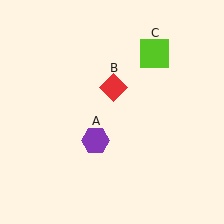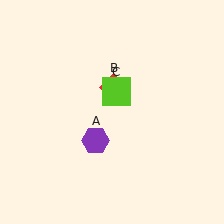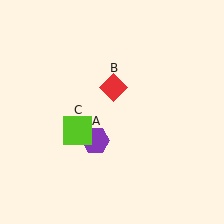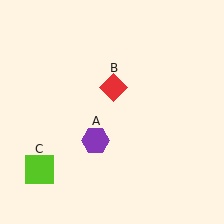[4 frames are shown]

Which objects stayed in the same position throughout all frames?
Purple hexagon (object A) and red diamond (object B) remained stationary.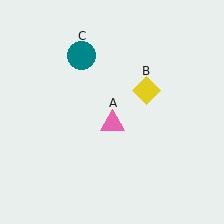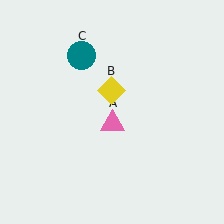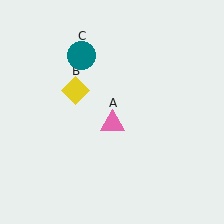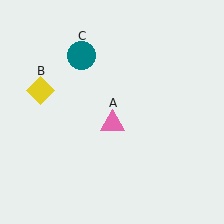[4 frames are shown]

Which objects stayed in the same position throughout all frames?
Pink triangle (object A) and teal circle (object C) remained stationary.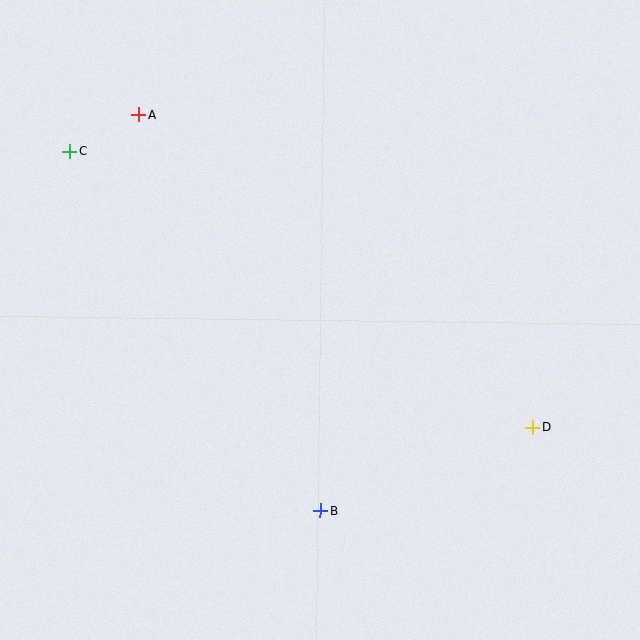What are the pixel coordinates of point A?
Point A is at (138, 114).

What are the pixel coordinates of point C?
Point C is at (70, 151).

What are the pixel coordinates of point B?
Point B is at (320, 511).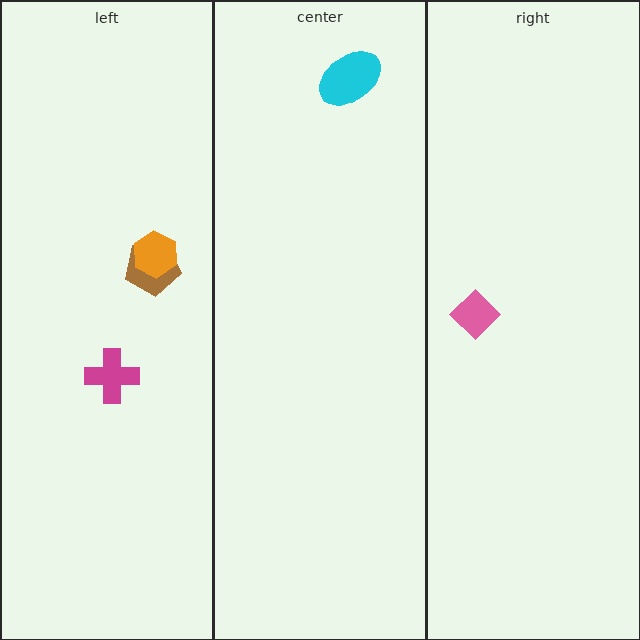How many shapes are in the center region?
1.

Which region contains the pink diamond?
The right region.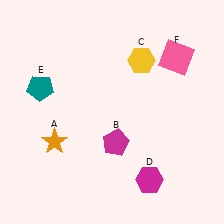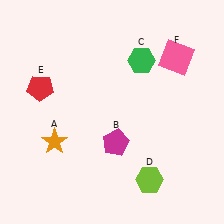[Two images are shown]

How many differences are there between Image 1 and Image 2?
There are 3 differences between the two images.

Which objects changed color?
C changed from yellow to green. D changed from magenta to lime. E changed from teal to red.